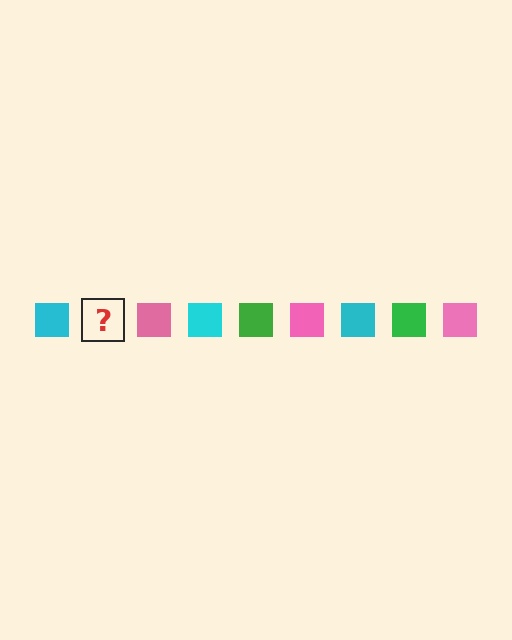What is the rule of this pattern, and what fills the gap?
The rule is that the pattern cycles through cyan, green, pink squares. The gap should be filled with a green square.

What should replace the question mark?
The question mark should be replaced with a green square.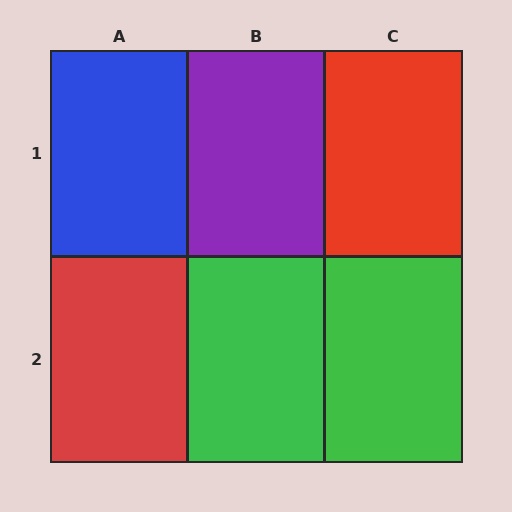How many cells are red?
2 cells are red.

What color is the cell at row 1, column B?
Purple.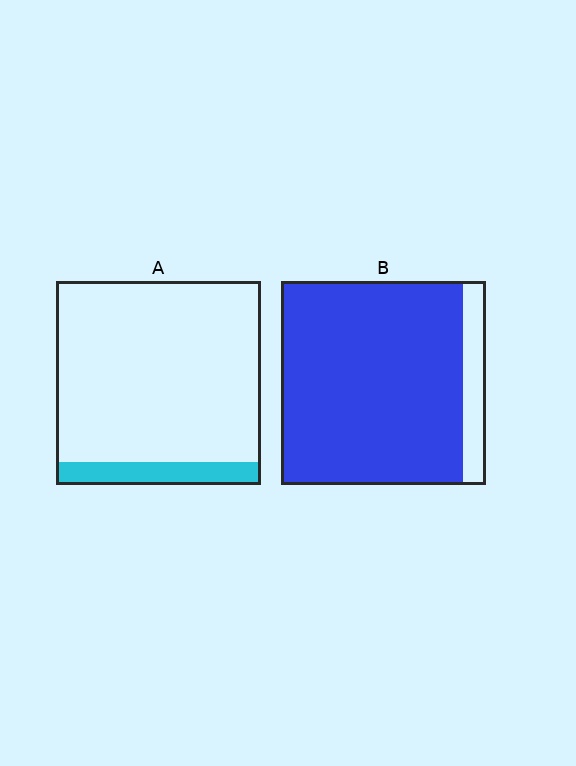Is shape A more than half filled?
No.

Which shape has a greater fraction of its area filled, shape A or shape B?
Shape B.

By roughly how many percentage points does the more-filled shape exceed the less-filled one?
By roughly 80 percentage points (B over A).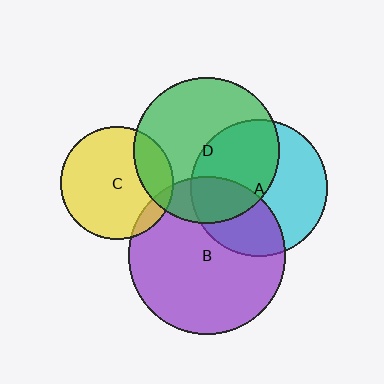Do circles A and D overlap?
Yes.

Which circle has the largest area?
Circle B (purple).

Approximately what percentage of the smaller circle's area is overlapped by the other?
Approximately 45%.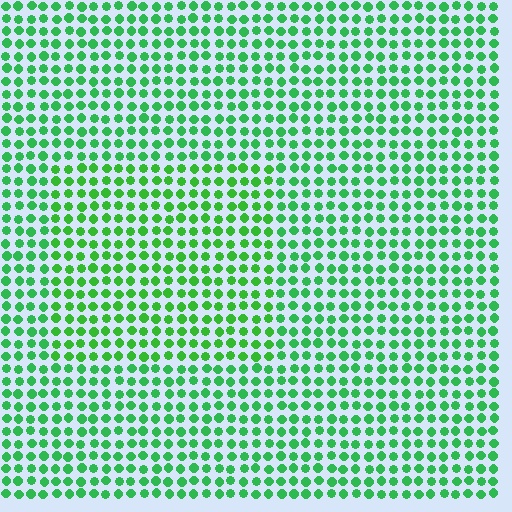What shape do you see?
I see a rectangle.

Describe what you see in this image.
The image is filled with small green elements in a uniform arrangement. A rectangle-shaped region is visible where the elements are tinted to a slightly different hue, forming a subtle color boundary.